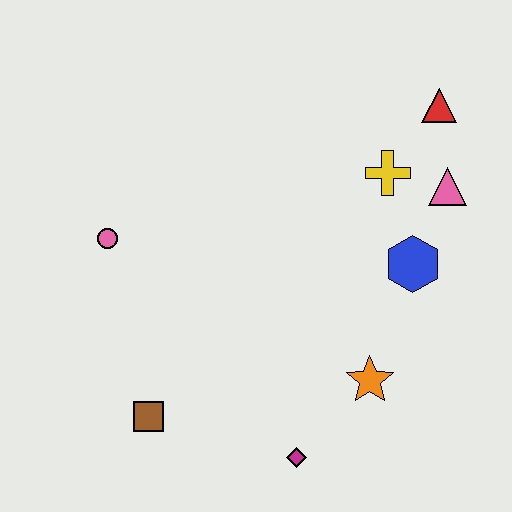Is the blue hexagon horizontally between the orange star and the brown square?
No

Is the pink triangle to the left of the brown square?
No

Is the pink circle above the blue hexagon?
Yes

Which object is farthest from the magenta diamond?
The red triangle is farthest from the magenta diamond.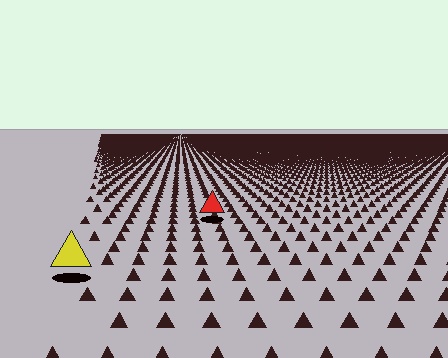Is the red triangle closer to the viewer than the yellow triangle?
No. The yellow triangle is closer — you can tell from the texture gradient: the ground texture is coarser near it.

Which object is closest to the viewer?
The yellow triangle is closest. The texture marks near it are larger and more spread out.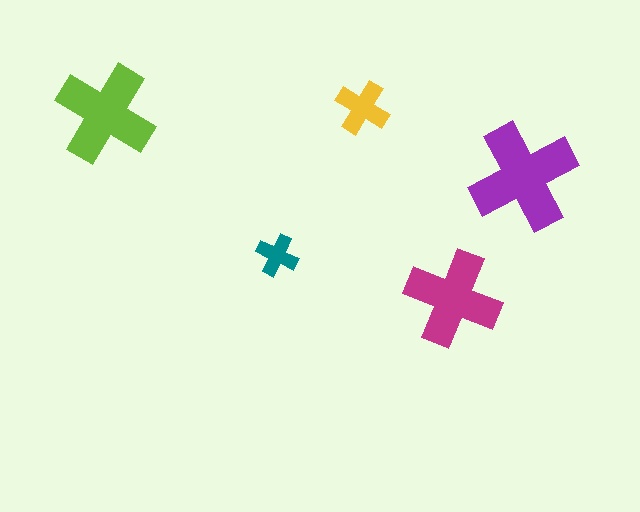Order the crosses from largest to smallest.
the purple one, the lime one, the magenta one, the yellow one, the teal one.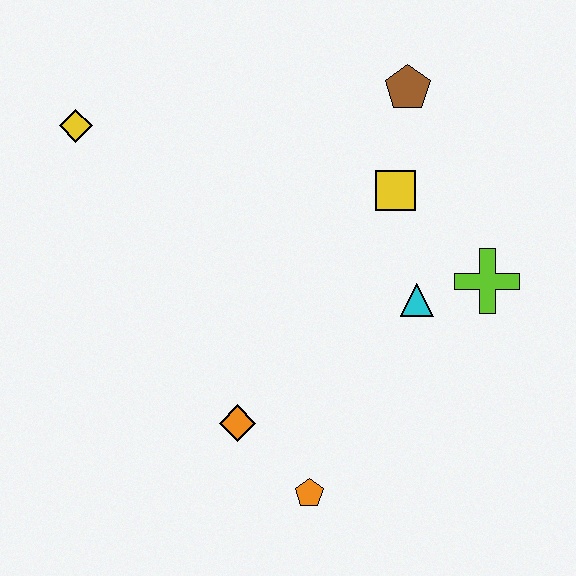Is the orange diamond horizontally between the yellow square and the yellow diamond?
Yes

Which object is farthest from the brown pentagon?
The orange pentagon is farthest from the brown pentagon.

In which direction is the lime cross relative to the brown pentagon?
The lime cross is below the brown pentagon.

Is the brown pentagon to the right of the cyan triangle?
No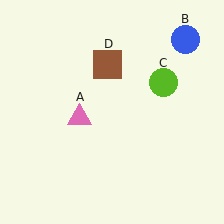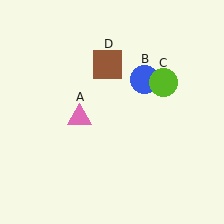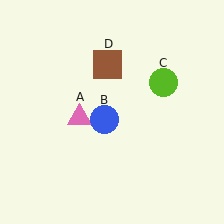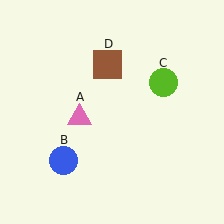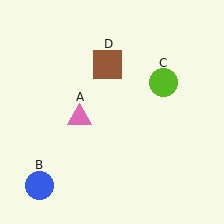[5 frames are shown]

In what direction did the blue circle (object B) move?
The blue circle (object B) moved down and to the left.